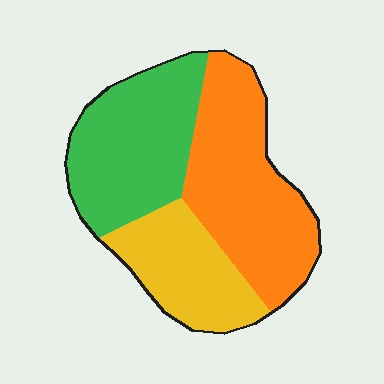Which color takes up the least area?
Yellow, at roughly 25%.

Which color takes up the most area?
Orange, at roughly 40%.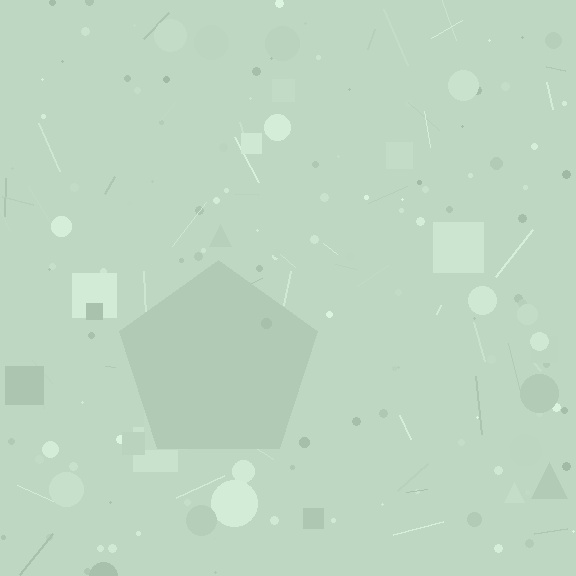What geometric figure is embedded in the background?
A pentagon is embedded in the background.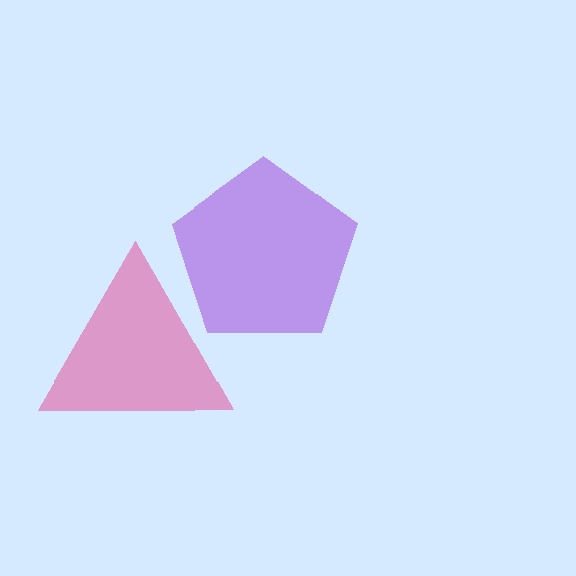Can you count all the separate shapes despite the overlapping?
Yes, there are 2 separate shapes.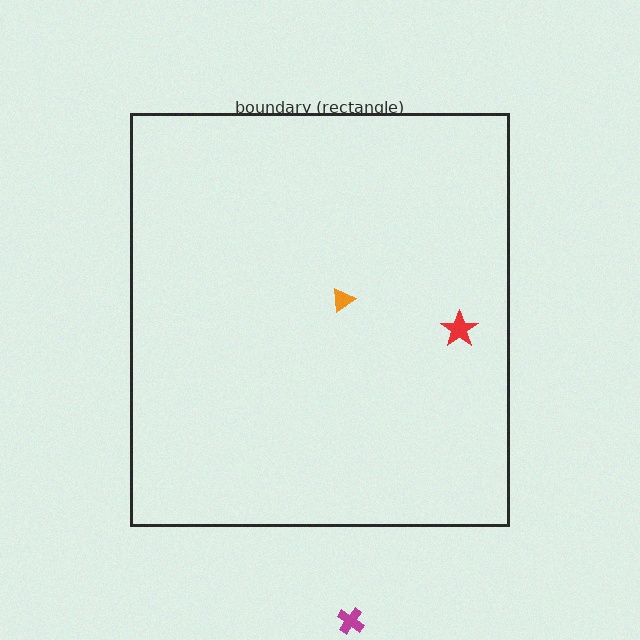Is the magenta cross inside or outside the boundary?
Outside.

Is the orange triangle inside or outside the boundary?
Inside.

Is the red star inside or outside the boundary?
Inside.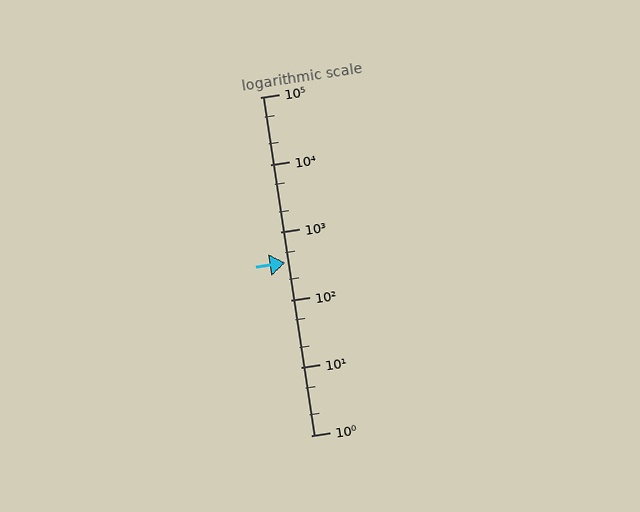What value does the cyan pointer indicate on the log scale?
The pointer indicates approximately 350.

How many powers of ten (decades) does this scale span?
The scale spans 5 decades, from 1 to 100000.